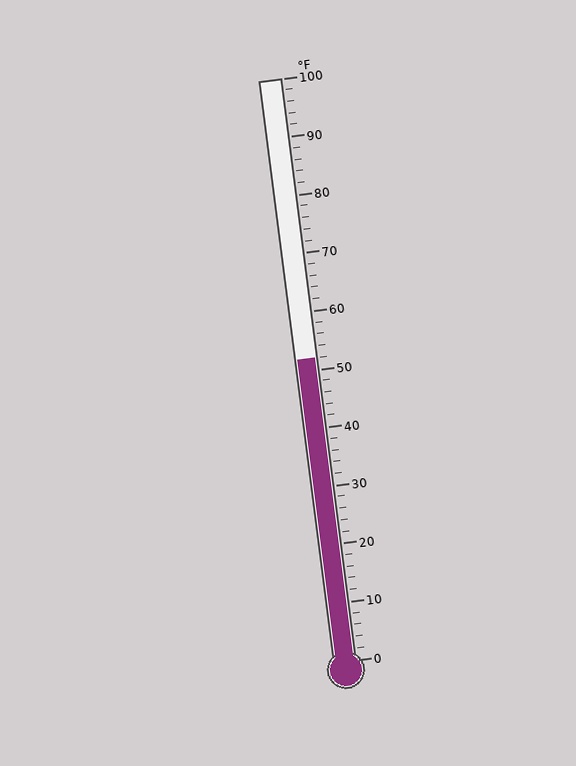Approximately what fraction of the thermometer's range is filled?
The thermometer is filled to approximately 50% of its range.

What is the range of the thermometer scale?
The thermometer scale ranges from 0°F to 100°F.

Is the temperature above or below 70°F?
The temperature is below 70°F.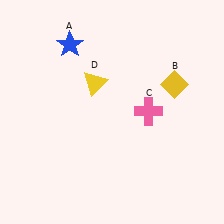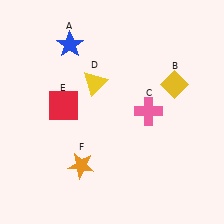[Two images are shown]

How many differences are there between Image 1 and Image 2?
There are 2 differences between the two images.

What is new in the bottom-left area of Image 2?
An orange star (F) was added in the bottom-left area of Image 2.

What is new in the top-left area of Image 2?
A red square (E) was added in the top-left area of Image 2.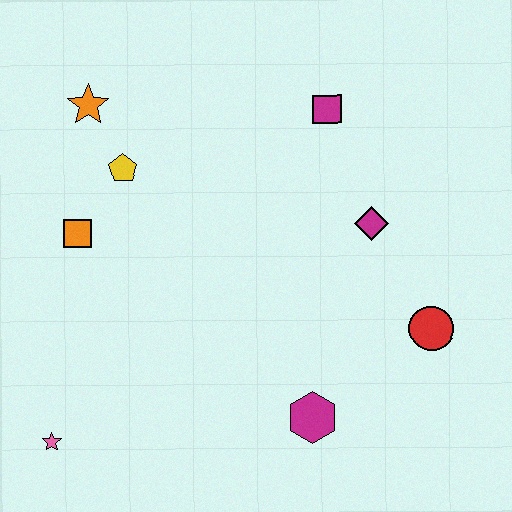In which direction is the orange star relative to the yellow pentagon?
The orange star is above the yellow pentagon.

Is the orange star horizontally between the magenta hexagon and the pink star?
Yes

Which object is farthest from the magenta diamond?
The pink star is farthest from the magenta diamond.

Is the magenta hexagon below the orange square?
Yes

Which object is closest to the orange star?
The yellow pentagon is closest to the orange star.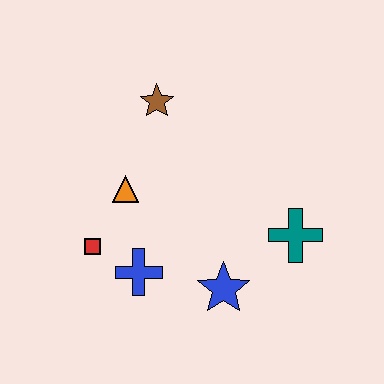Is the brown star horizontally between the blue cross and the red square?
No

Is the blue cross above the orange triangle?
No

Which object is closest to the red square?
The blue cross is closest to the red square.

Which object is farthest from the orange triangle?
The teal cross is farthest from the orange triangle.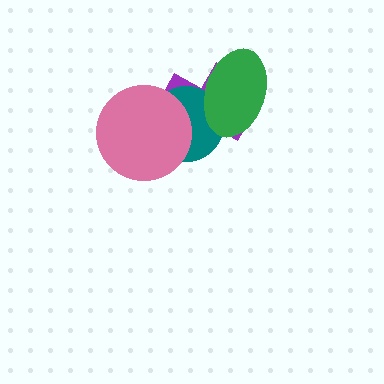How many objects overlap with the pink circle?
2 objects overlap with the pink circle.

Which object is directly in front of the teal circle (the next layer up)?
The green ellipse is directly in front of the teal circle.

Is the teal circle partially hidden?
Yes, it is partially covered by another shape.